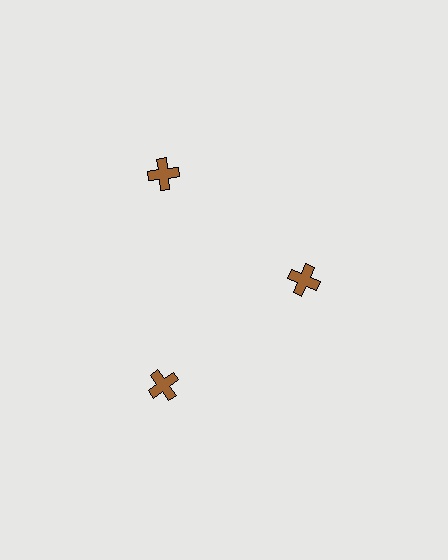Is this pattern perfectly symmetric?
No. The 3 brown crosses are arranged in a ring, but one element near the 3 o'clock position is pulled inward toward the center, breaking the 3-fold rotational symmetry.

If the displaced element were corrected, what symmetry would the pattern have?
It would have 3-fold rotational symmetry — the pattern would map onto itself every 120 degrees.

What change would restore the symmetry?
The symmetry would be restored by moving it outward, back onto the ring so that all 3 crosses sit at equal angles and equal distance from the center.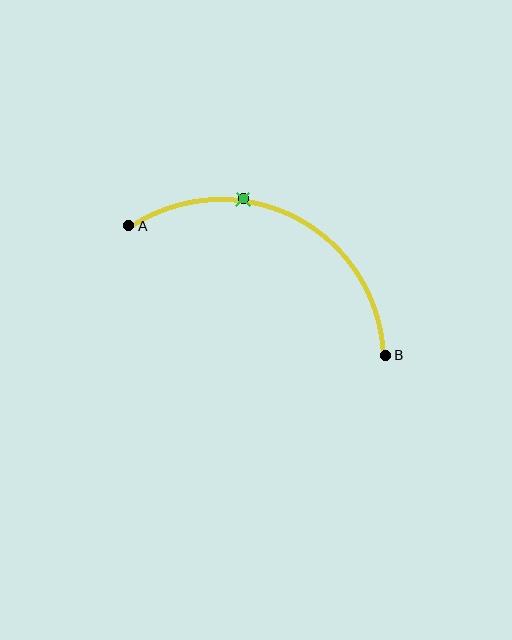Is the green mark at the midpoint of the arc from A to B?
No. The green mark lies on the arc but is closer to endpoint A. The arc midpoint would be at the point on the curve equidistant along the arc from both A and B.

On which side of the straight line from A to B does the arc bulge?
The arc bulges above the straight line connecting A and B.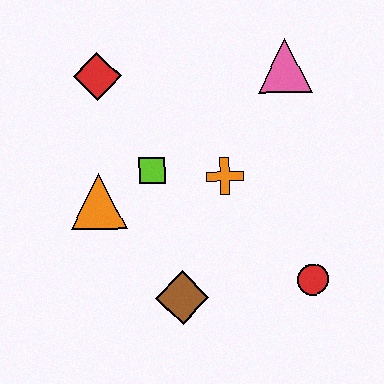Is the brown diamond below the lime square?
Yes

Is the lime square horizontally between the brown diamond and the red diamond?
Yes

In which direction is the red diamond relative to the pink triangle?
The red diamond is to the left of the pink triangle.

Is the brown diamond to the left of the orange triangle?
No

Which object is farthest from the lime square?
The red circle is farthest from the lime square.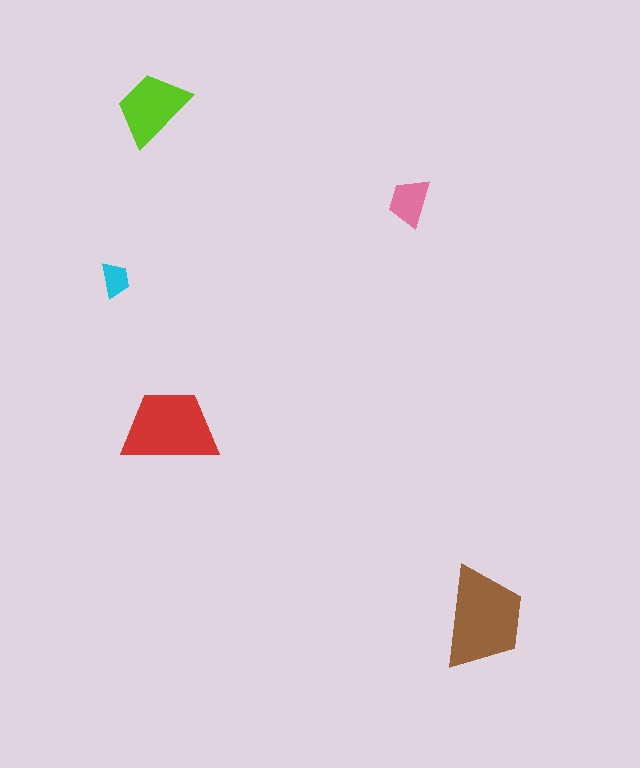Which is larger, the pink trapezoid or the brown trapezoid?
The brown one.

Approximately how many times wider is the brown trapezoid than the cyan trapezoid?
About 3 times wider.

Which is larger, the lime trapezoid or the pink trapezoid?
The lime one.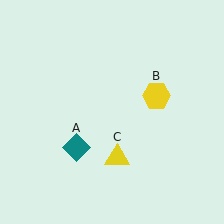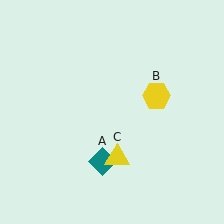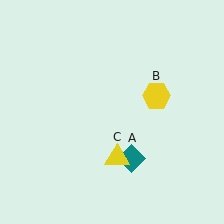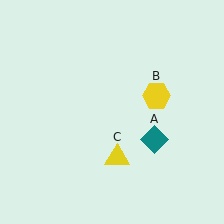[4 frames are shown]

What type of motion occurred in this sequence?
The teal diamond (object A) rotated counterclockwise around the center of the scene.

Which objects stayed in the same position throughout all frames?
Yellow hexagon (object B) and yellow triangle (object C) remained stationary.